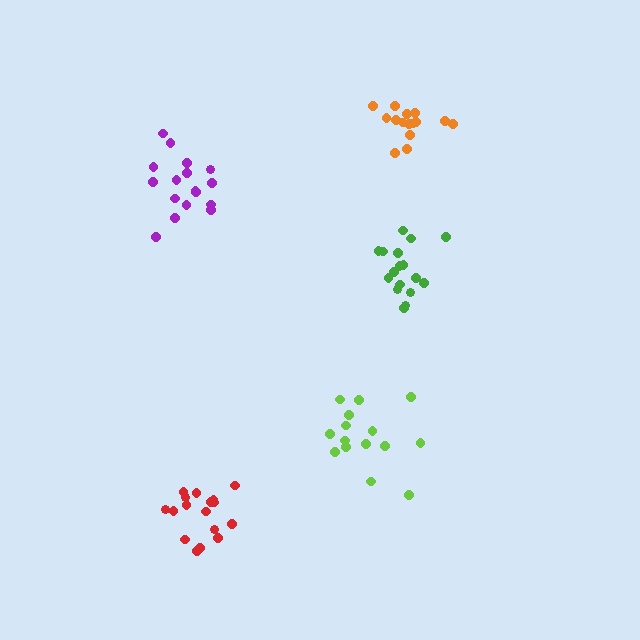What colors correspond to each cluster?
The clusters are colored: purple, lime, green, red, orange.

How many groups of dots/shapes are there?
There are 5 groups.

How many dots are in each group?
Group 1: 17 dots, Group 2: 15 dots, Group 3: 17 dots, Group 4: 17 dots, Group 5: 15 dots (81 total).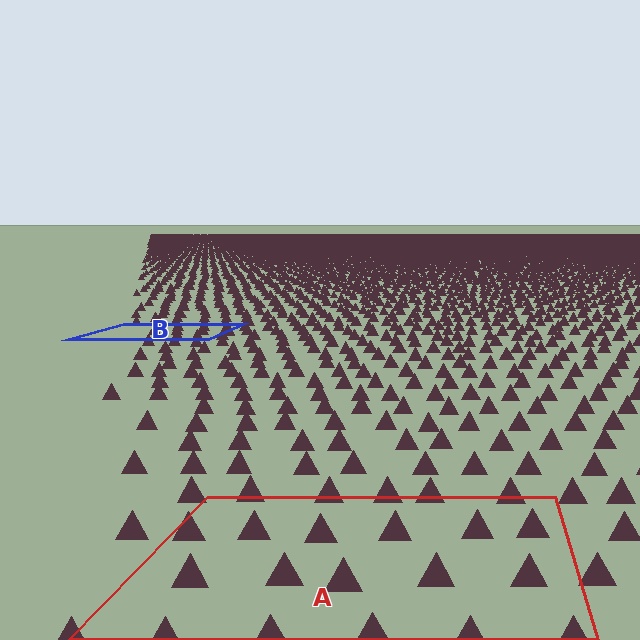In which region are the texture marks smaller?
The texture marks are smaller in region B, because it is farther away.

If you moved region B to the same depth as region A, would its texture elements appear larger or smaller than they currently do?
They would appear larger. At a closer depth, the same texture elements are projected at a bigger on-screen size.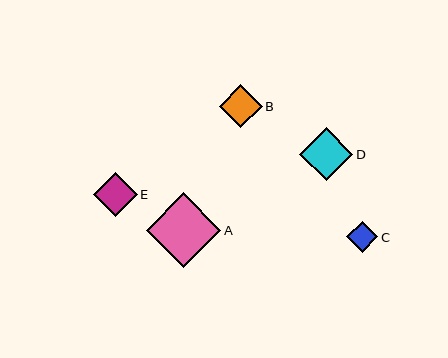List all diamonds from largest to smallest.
From largest to smallest: A, D, E, B, C.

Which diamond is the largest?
Diamond A is the largest with a size of approximately 75 pixels.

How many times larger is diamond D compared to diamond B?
Diamond D is approximately 1.2 times the size of diamond B.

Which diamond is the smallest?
Diamond C is the smallest with a size of approximately 31 pixels.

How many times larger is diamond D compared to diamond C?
Diamond D is approximately 1.7 times the size of diamond C.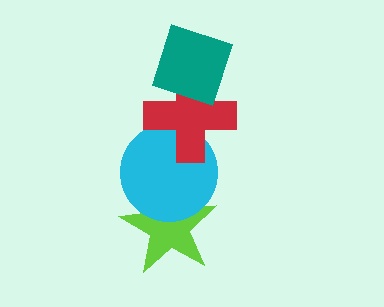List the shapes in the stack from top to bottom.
From top to bottom: the teal diamond, the red cross, the cyan circle, the lime star.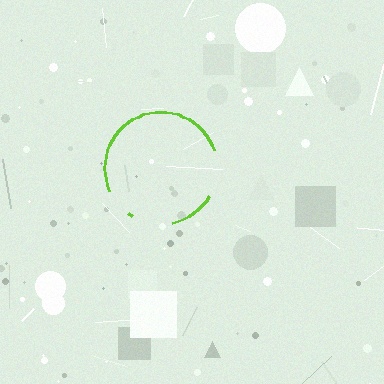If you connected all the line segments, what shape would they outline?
They would outline a circle.